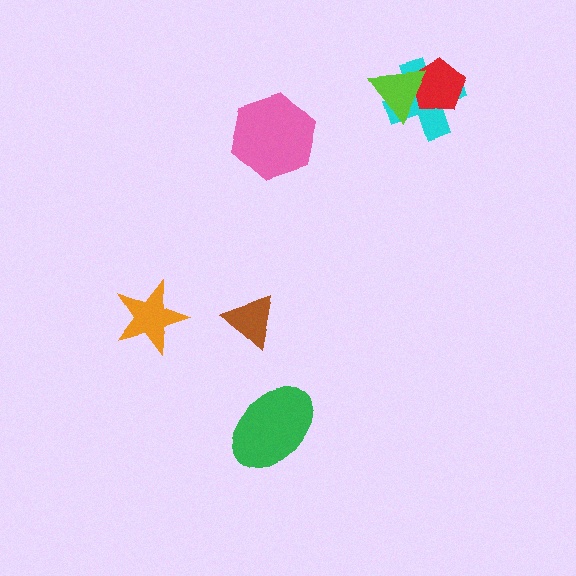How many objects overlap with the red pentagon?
2 objects overlap with the red pentagon.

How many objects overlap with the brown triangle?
0 objects overlap with the brown triangle.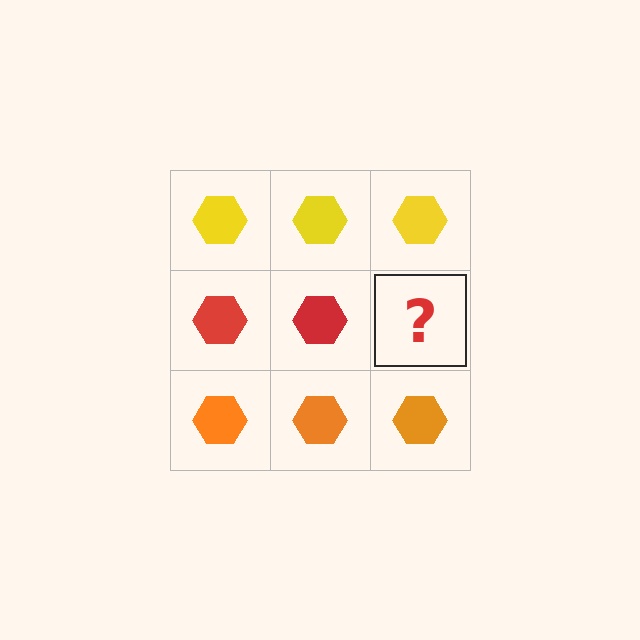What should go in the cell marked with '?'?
The missing cell should contain a red hexagon.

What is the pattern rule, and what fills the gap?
The rule is that each row has a consistent color. The gap should be filled with a red hexagon.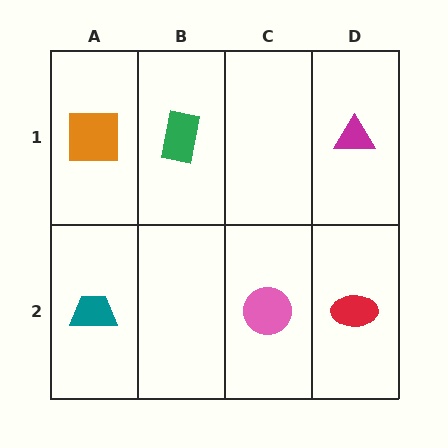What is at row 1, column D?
A magenta triangle.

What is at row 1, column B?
A green rectangle.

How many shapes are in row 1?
3 shapes.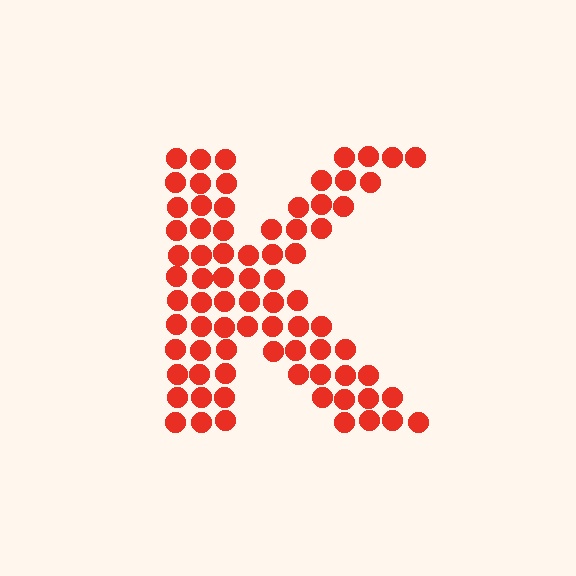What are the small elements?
The small elements are circles.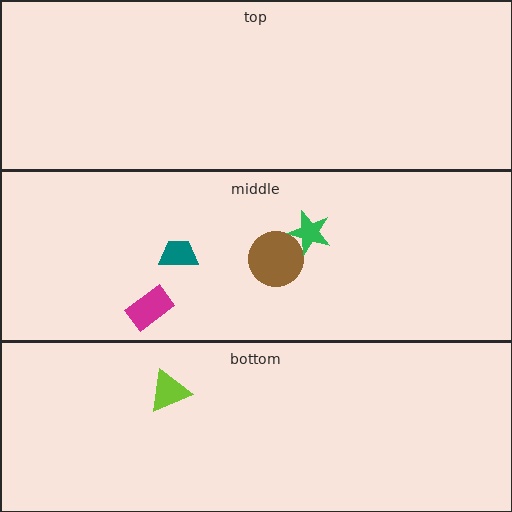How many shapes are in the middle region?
4.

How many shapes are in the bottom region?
1.